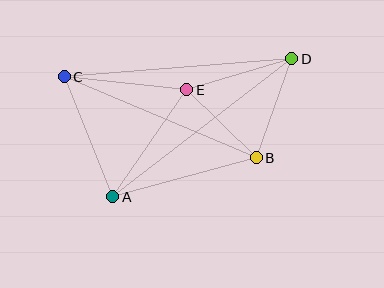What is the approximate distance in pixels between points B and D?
The distance between B and D is approximately 105 pixels.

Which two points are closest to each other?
Points B and E are closest to each other.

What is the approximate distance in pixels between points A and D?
The distance between A and D is approximately 226 pixels.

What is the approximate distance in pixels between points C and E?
The distance between C and E is approximately 123 pixels.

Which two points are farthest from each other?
Points C and D are farthest from each other.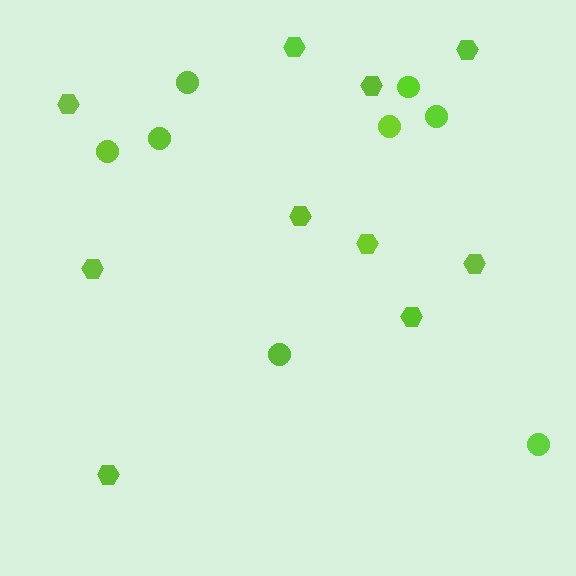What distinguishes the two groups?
There are 2 groups: one group of circles (8) and one group of hexagons (10).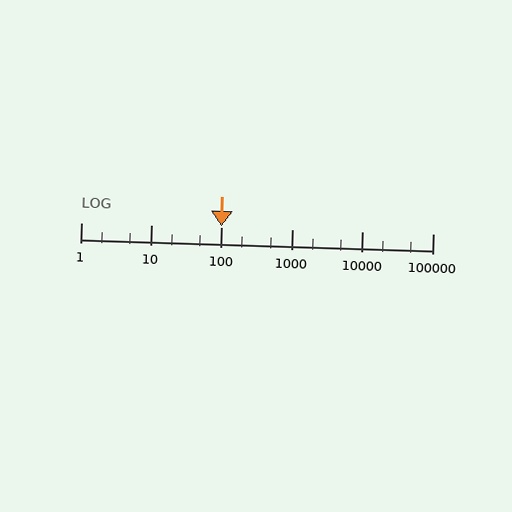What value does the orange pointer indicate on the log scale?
The pointer indicates approximately 99.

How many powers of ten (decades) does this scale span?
The scale spans 5 decades, from 1 to 100000.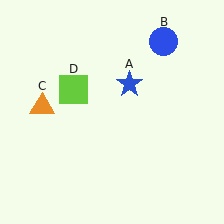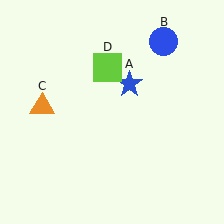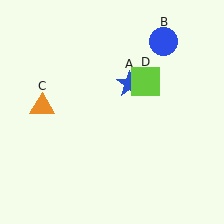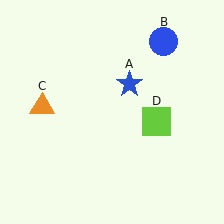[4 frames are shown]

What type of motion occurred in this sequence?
The lime square (object D) rotated clockwise around the center of the scene.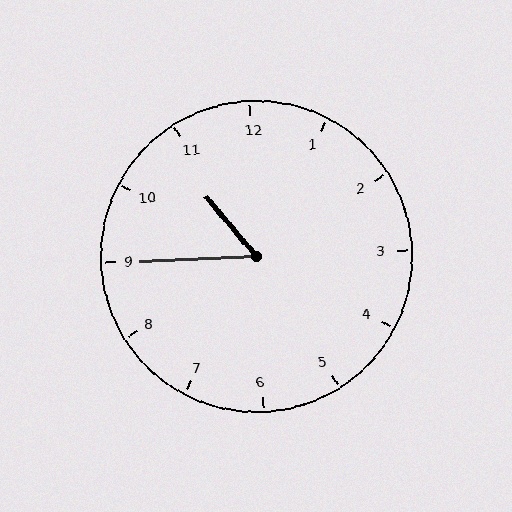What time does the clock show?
10:45.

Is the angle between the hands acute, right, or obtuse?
It is acute.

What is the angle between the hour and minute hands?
Approximately 52 degrees.